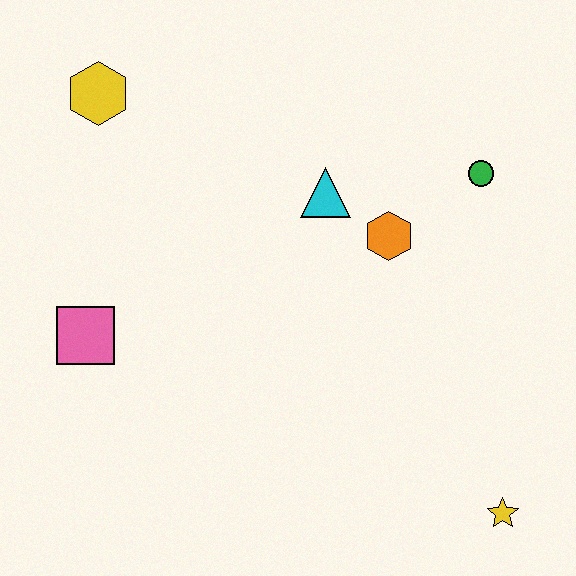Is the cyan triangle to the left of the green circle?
Yes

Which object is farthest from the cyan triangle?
The yellow star is farthest from the cyan triangle.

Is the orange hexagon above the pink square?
Yes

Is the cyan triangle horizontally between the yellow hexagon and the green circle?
Yes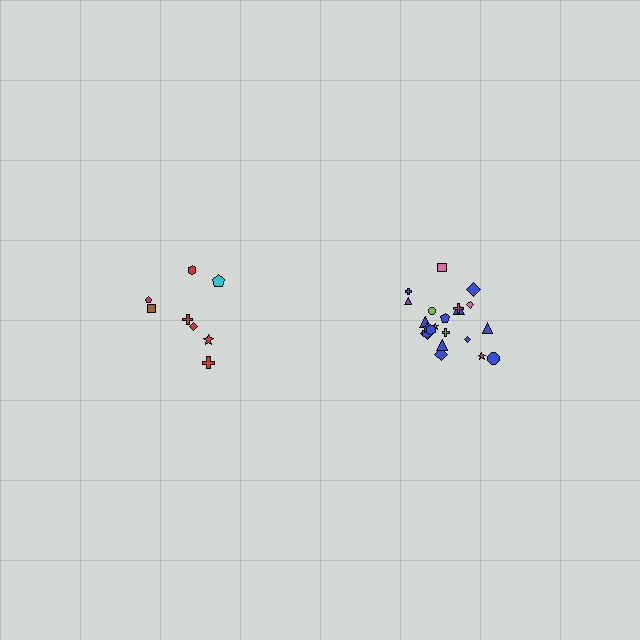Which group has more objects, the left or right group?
The right group.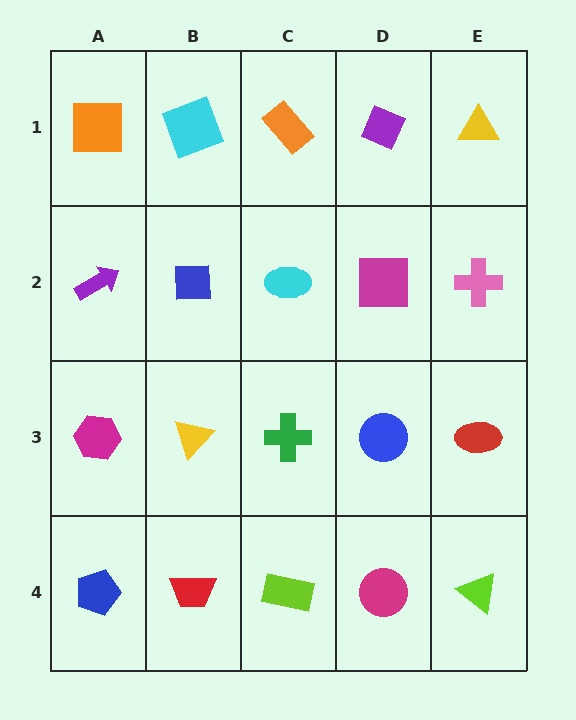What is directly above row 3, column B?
A blue square.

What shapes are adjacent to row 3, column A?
A purple arrow (row 2, column A), a blue pentagon (row 4, column A), a yellow triangle (row 3, column B).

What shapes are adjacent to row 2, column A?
An orange square (row 1, column A), a magenta hexagon (row 3, column A), a blue square (row 2, column B).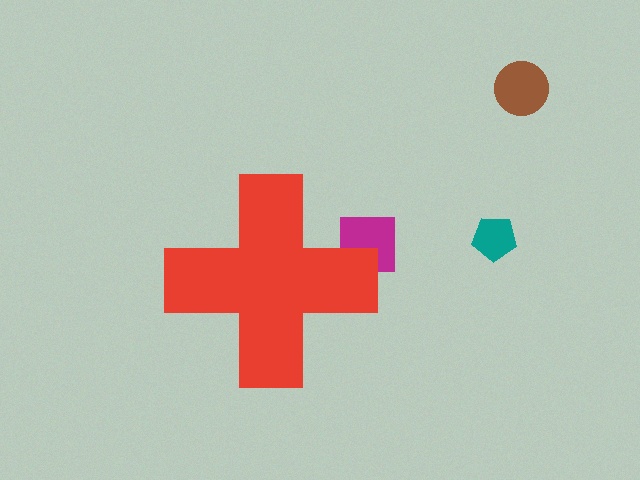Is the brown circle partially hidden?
No, the brown circle is fully visible.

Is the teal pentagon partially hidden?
No, the teal pentagon is fully visible.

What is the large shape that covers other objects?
A red cross.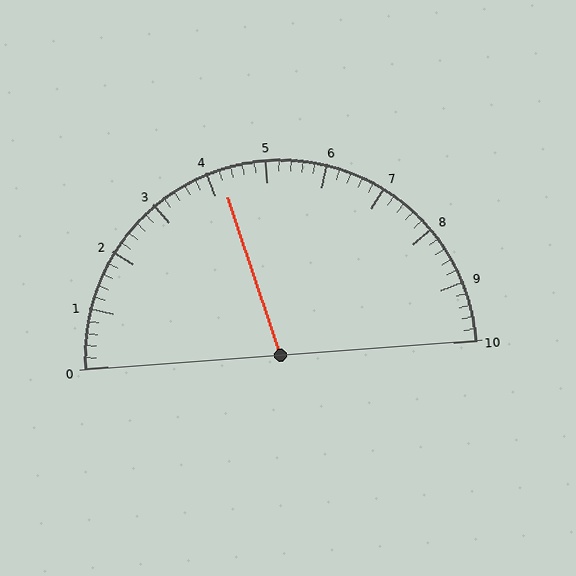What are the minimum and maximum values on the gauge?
The gauge ranges from 0 to 10.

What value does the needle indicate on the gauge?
The needle indicates approximately 4.2.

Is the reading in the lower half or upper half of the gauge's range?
The reading is in the lower half of the range (0 to 10).